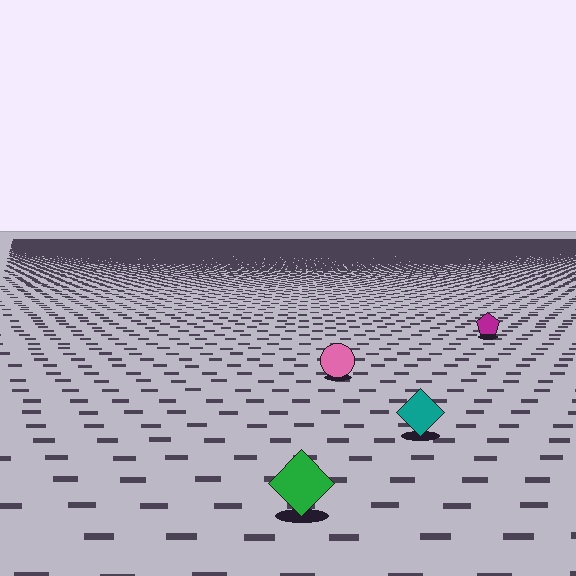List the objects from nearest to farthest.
From nearest to farthest: the green diamond, the teal diamond, the pink circle, the magenta pentagon.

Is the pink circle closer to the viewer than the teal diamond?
No. The teal diamond is closer — you can tell from the texture gradient: the ground texture is coarser near it.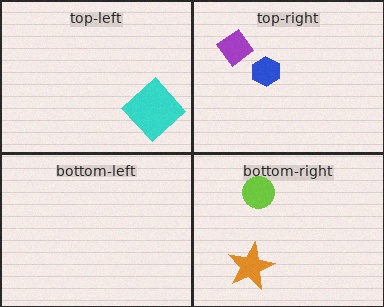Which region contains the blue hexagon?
The top-right region.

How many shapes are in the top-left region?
1.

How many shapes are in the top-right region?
2.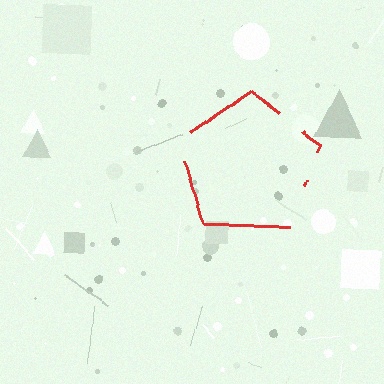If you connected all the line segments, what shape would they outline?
They would outline a pentagon.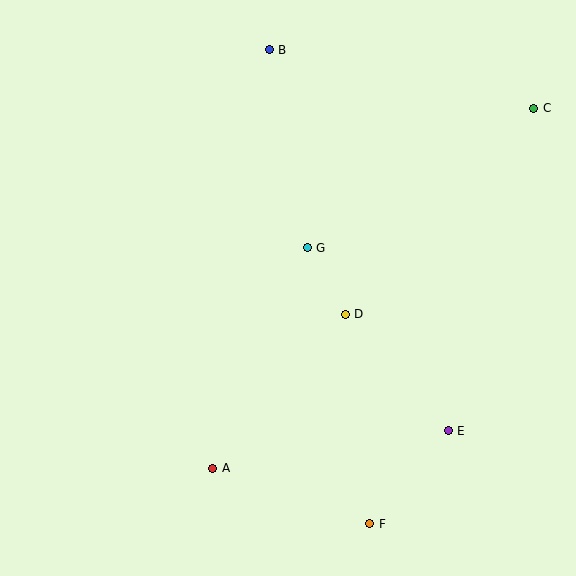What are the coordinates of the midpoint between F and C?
The midpoint between F and C is at (452, 316).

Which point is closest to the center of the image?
Point G at (307, 248) is closest to the center.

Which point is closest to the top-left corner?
Point B is closest to the top-left corner.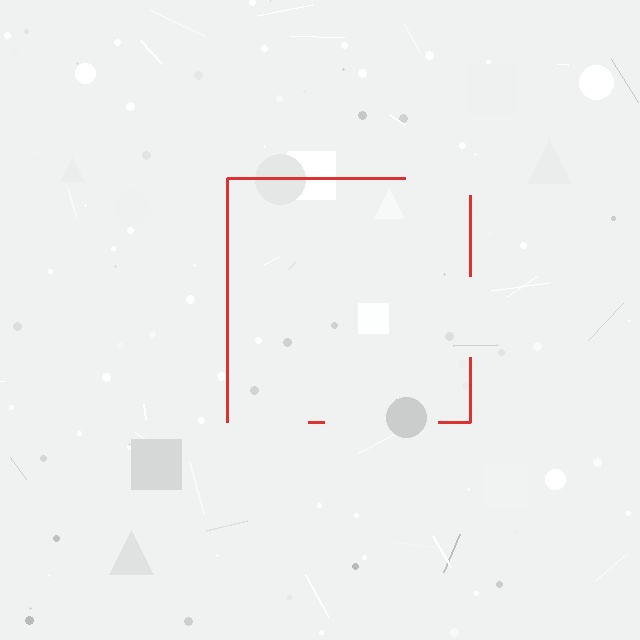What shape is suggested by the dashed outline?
The dashed outline suggests a square.